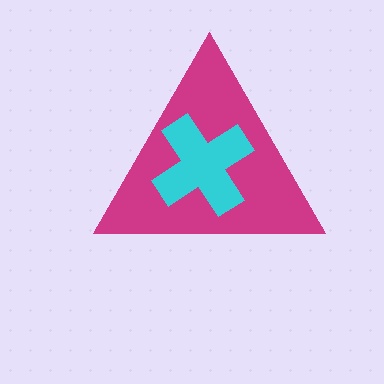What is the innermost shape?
The cyan cross.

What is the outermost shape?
The magenta triangle.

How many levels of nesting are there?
2.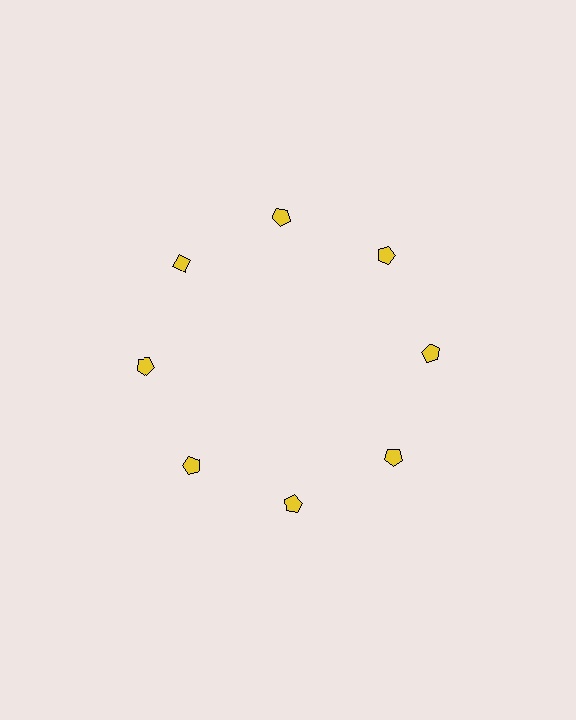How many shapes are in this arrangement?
There are 8 shapes arranged in a ring pattern.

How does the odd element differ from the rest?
It has a different shape: diamond instead of pentagon.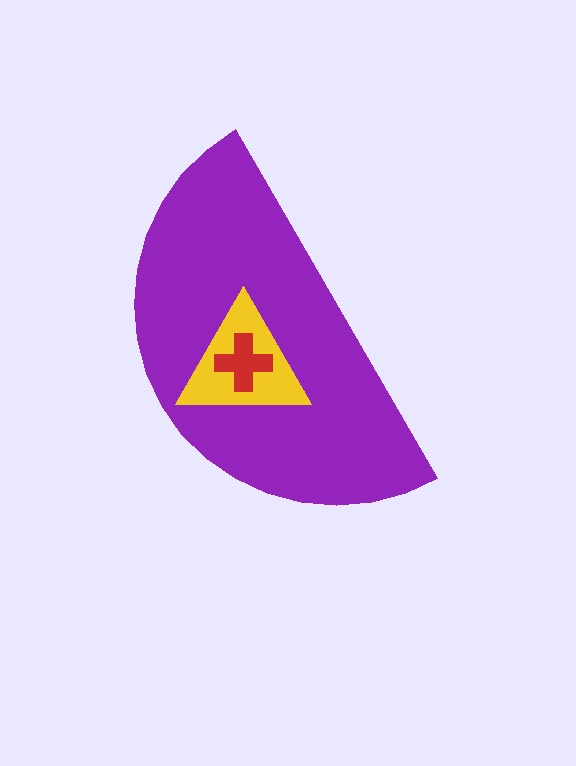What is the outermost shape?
The purple semicircle.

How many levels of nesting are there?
3.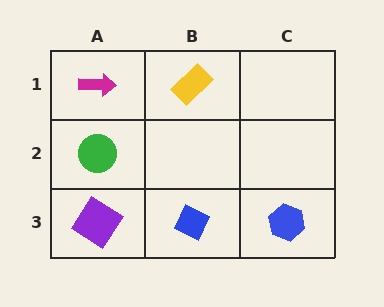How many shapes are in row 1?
2 shapes.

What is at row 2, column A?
A green circle.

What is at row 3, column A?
A purple diamond.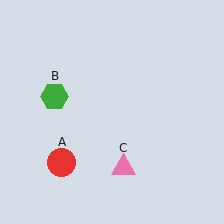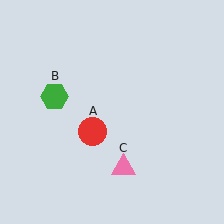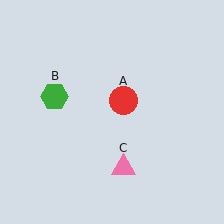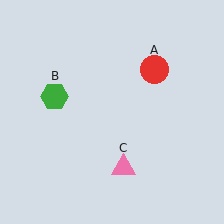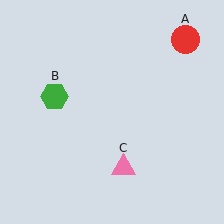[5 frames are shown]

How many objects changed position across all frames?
1 object changed position: red circle (object A).